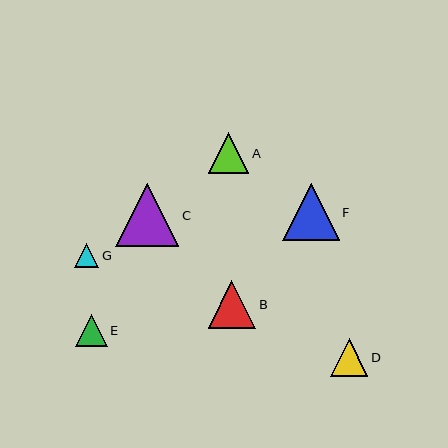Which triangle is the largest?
Triangle C is the largest with a size of approximately 63 pixels.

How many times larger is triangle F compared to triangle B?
Triangle F is approximately 1.2 times the size of triangle B.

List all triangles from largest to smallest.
From largest to smallest: C, F, B, A, D, E, G.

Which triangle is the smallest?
Triangle G is the smallest with a size of approximately 24 pixels.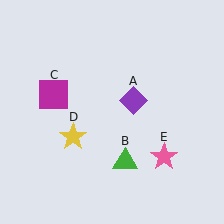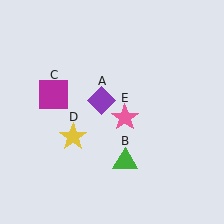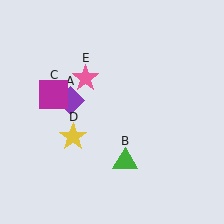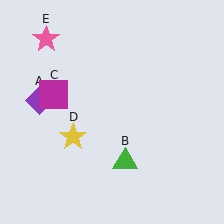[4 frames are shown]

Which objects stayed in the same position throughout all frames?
Green triangle (object B) and magenta square (object C) and yellow star (object D) remained stationary.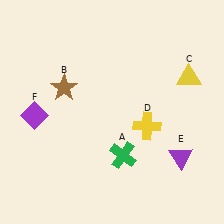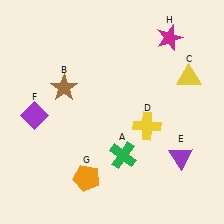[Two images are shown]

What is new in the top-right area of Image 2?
A magenta star (H) was added in the top-right area of Image 2.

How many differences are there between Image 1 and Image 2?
There are 2 differences between the two images.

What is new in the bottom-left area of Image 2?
An orange pentagon (G) was added in the bottom-left area of Image 2.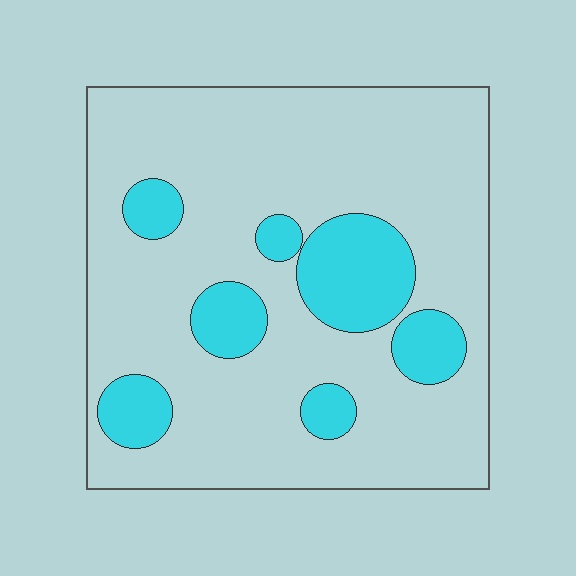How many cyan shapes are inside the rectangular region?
7.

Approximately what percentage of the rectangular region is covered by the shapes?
Approximately 20%.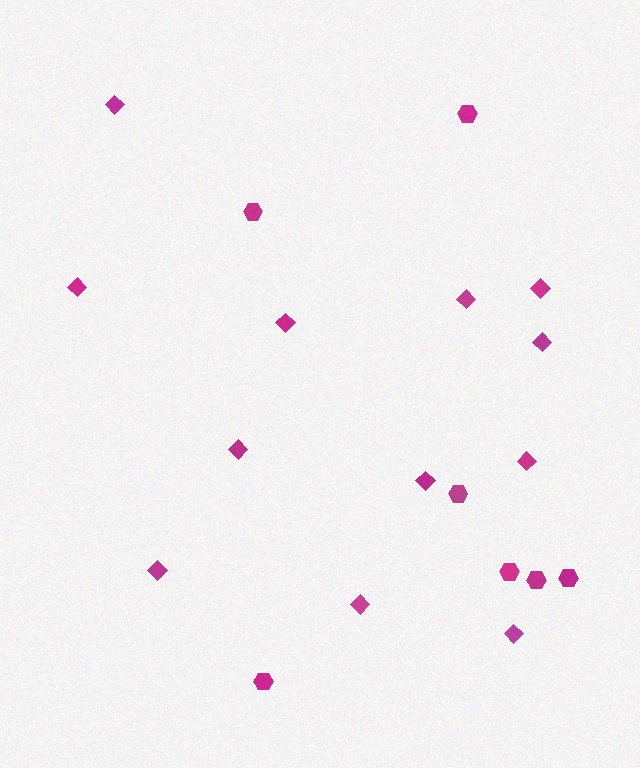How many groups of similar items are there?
There are 2 groups: one group of hexagons (7) and one group of diamonds (12).